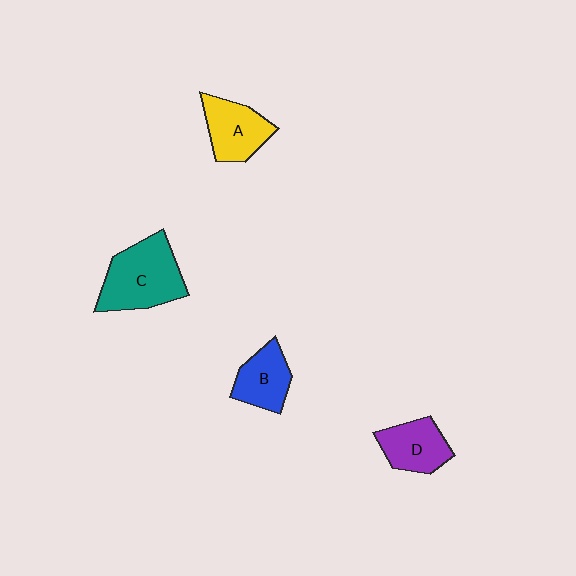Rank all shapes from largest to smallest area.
From largest to smallest: C (teal), A (yellow), D (purple), B (blue).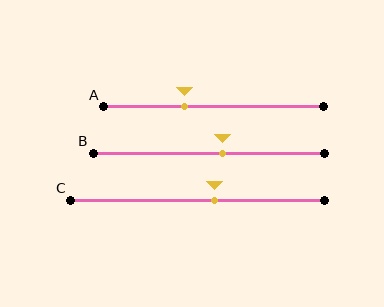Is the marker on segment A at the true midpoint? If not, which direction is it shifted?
No, the marker on segment A is shifted to the left by about 13% of the segment length.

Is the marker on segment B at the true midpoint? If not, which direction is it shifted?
No, the marker on segment B is shifted to the right by about 6% of the segment length.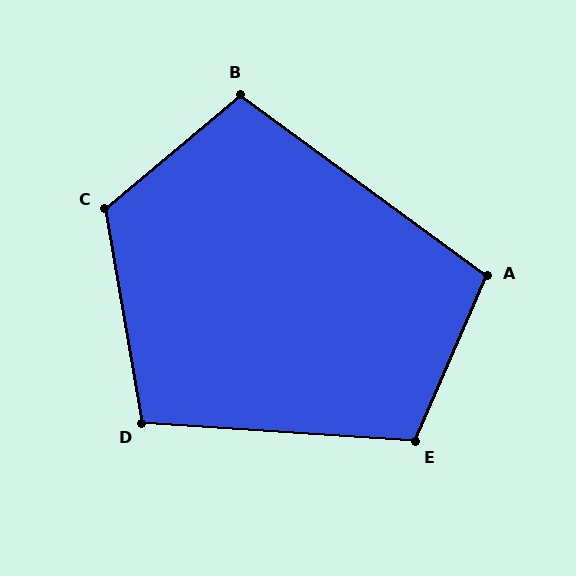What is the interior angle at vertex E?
Approximately 109 degrees (obtuse).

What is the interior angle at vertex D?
Approximately 103 degrees (obtuse).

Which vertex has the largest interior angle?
C, at approximately 121 degrees.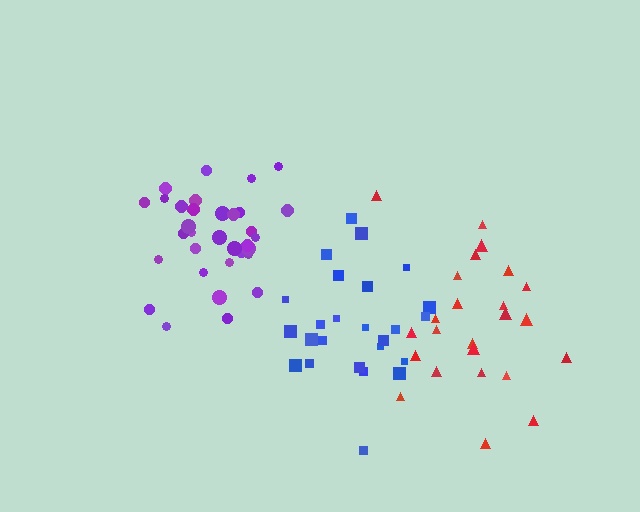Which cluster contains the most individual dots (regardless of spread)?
Purple (34).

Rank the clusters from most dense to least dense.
purple, blue, red.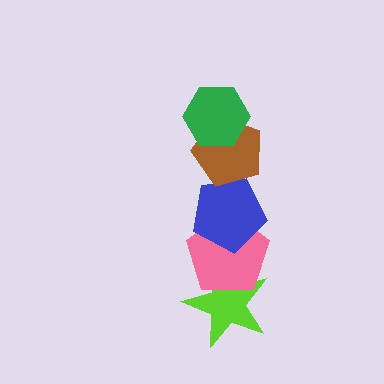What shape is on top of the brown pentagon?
The green hexagon is on top of the brown pentagon.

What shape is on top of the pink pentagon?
The blue pentagon is on top of the pink pentagon.